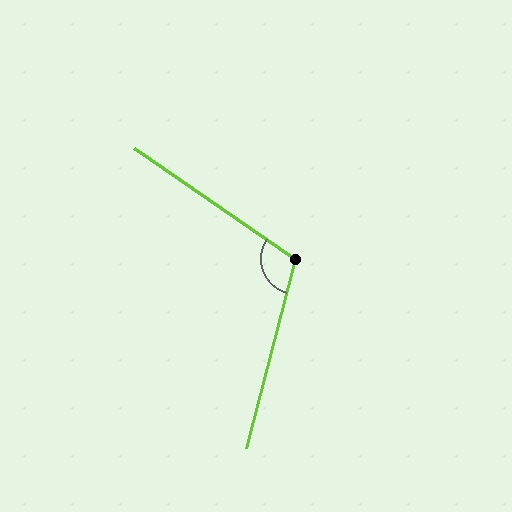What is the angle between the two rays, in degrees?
Approximately 110 degrees.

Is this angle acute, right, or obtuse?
It is obtuse.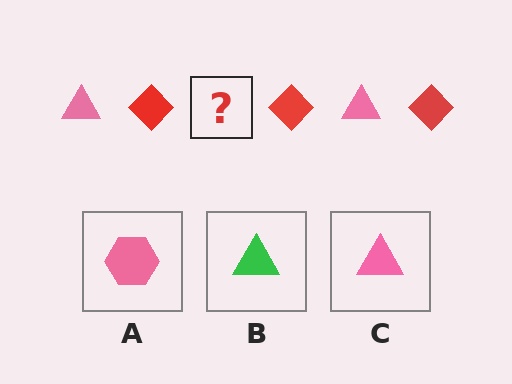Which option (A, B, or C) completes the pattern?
C.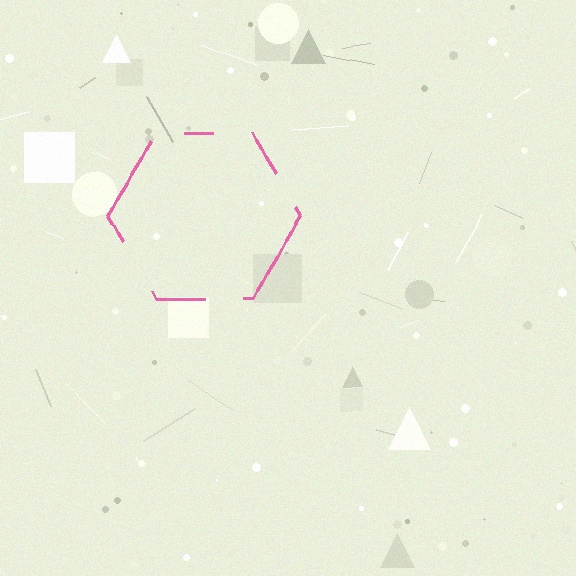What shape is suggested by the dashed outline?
The dashed outline suggests a hexagon.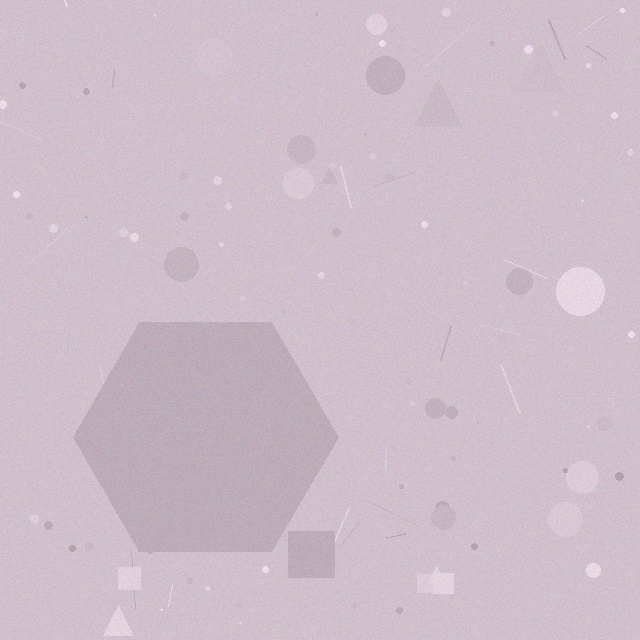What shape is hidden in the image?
A hexagon is hidden in the image.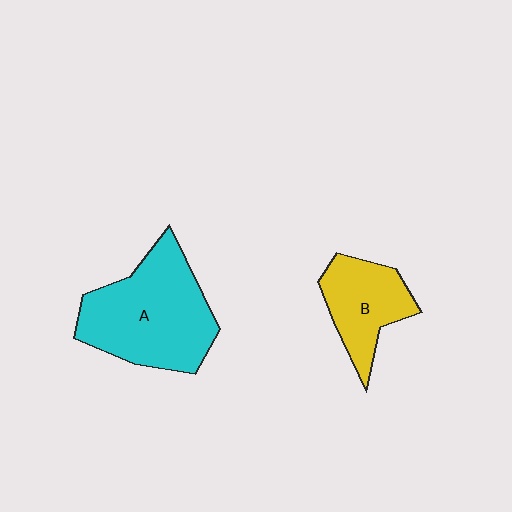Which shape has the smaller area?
Shape B (yellow).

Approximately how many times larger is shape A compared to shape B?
Approximately 1.8 times.